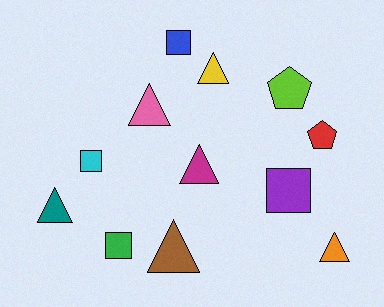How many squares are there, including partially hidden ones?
There are 4 squares.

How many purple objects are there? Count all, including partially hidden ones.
There is 1 purple object.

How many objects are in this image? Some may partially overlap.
There are 12 objects.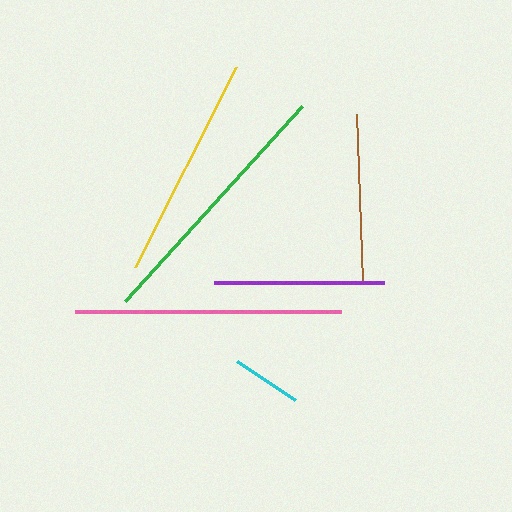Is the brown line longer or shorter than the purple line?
The purple line is longer than the brown line.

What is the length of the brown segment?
The brown segment is approximately 167 pixels long.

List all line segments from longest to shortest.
From longest to shortest: pink, green, yellow, purple, brown, cyan.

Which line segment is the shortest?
The cyan line is the shortest at approximately 70 pixels.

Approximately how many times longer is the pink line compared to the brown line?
The pink line is approximately 1.6 times the length of the brown line.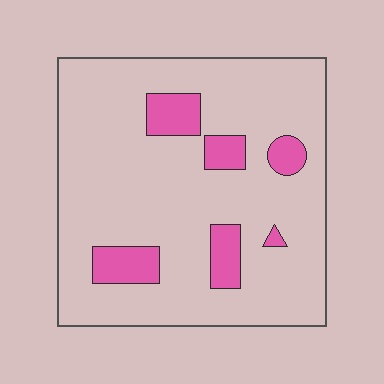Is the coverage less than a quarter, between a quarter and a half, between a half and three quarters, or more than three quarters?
Less than a quarter.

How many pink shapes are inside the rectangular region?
6.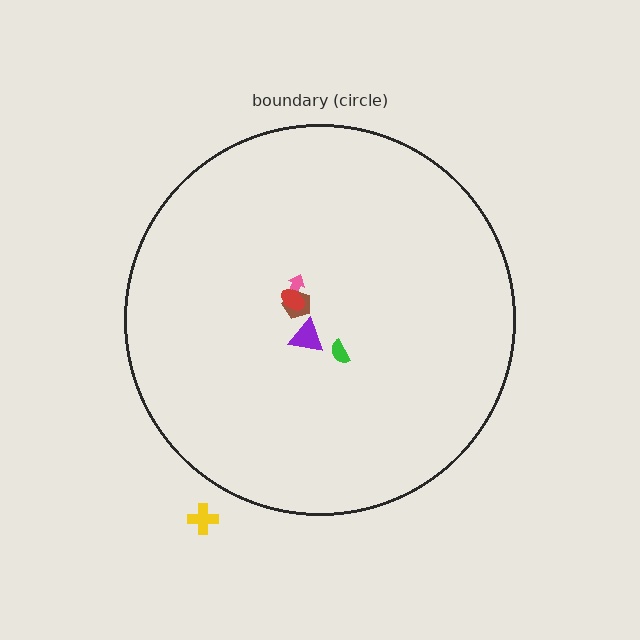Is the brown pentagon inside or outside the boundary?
Inside.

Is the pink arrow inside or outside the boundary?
Inside.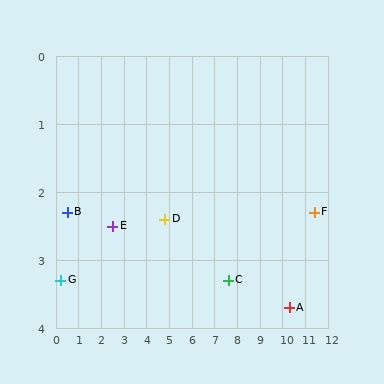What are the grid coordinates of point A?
Point A is at approximately (10.3, 3.7).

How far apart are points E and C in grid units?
Points E and C are about 5.2 grid units apart.